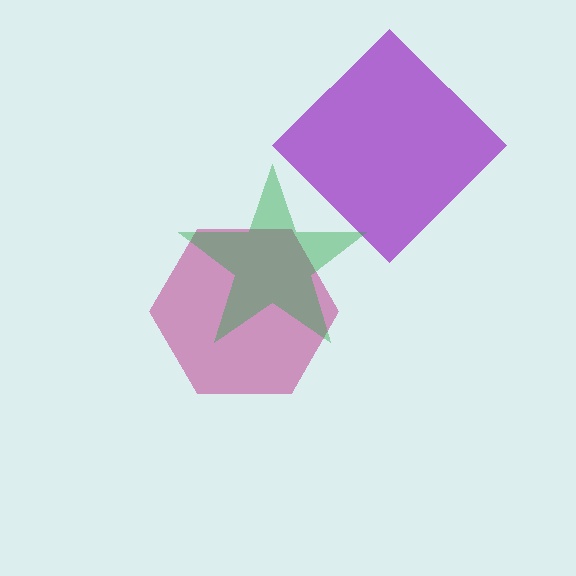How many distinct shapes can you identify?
There are 3 distinct shapes: a purple diamond, a magenta hexagon, a green star.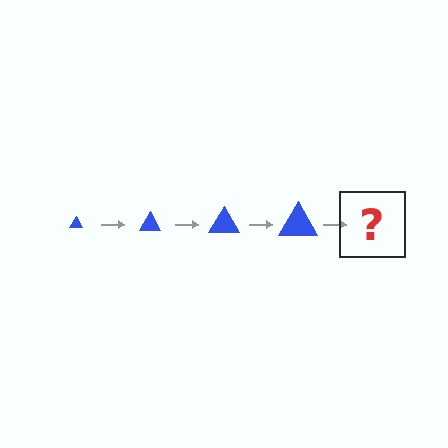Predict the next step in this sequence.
The next step is a blue triangle, larger than the previous one.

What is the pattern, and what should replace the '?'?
The pattern is that the triangle gets progressively larger each step. The '?' should be a blue triangle, larger than the previous one.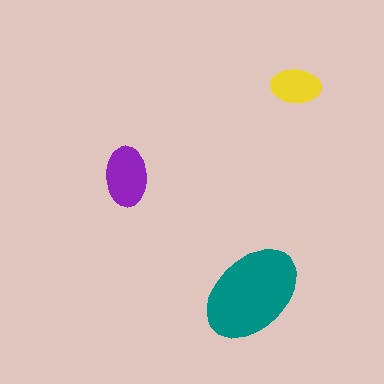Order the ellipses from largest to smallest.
the teal one, the purple one, the yellow one.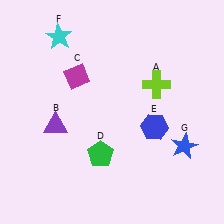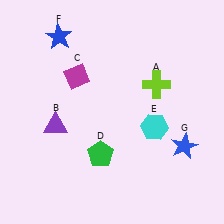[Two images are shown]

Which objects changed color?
E changed from blue to cyan. F changed from cyan to blue.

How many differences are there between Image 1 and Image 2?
There are 2 differences between the two images.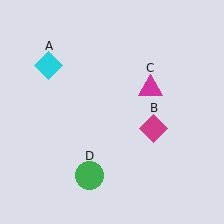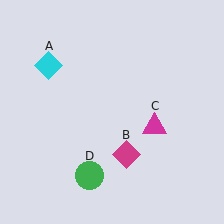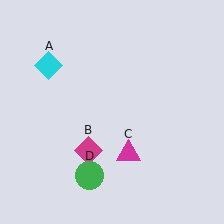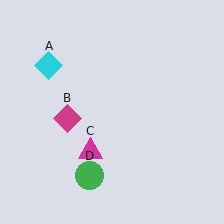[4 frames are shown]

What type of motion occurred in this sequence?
The magenta diamond (object B), magenta triangle (object C) rotated clockwise around the center of the scene.